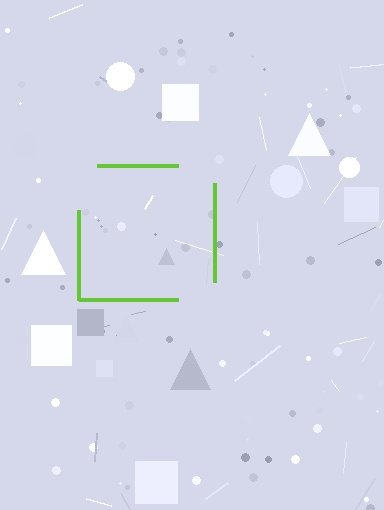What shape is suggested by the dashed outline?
The dashed outline suggests a square.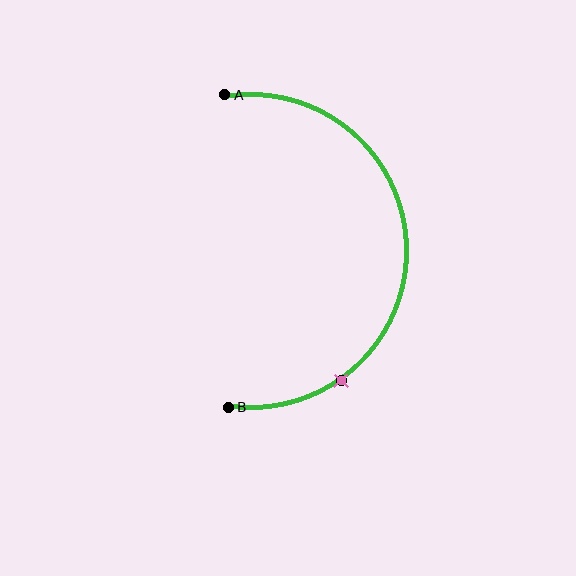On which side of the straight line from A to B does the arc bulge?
The arc bulges to the right of the straight line connecting A and B.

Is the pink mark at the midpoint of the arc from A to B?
No. The pink mark lies on the arc but is closer to endpoint B. The arc midpoint would be at the point on the curve equidistant along the arc from both A and B.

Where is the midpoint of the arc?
The arc midpoint is the point on the curve farthest from the straight line joining A and B. It sits to the right of that line.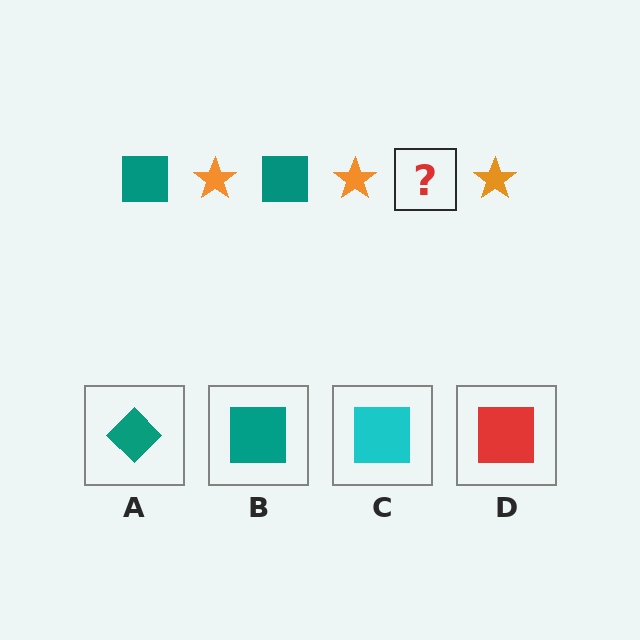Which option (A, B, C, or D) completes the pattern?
B.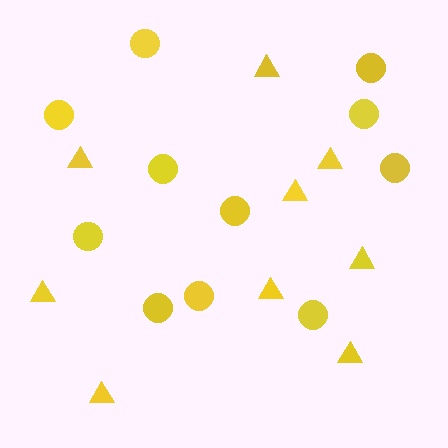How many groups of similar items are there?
There are 2 groups: one group of circles (11) and one group of triangles (9).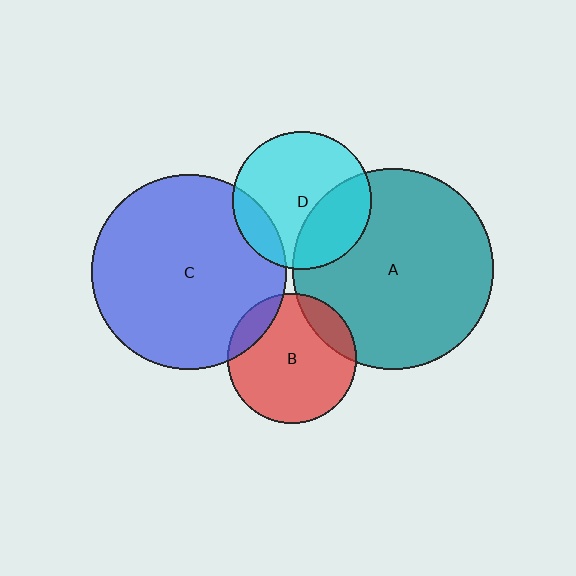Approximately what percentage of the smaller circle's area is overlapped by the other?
Approximately 15%.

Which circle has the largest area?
Circle A (teal).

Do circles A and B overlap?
Yes.